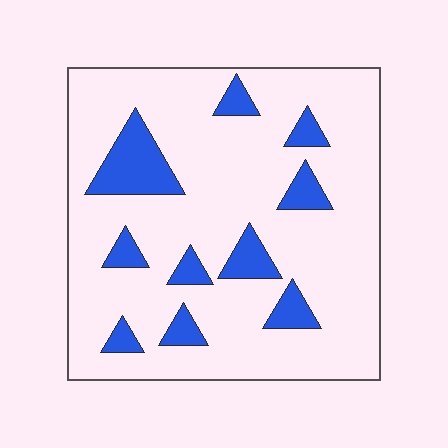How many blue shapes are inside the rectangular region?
10.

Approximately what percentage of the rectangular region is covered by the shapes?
Approximately 15%.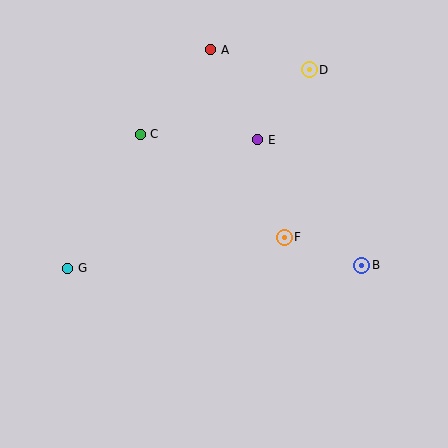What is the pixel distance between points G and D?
The distance between G and D is 313 pixels.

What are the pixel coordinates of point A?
Point A is at (211, 50).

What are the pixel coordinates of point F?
Point F is at (284, 237).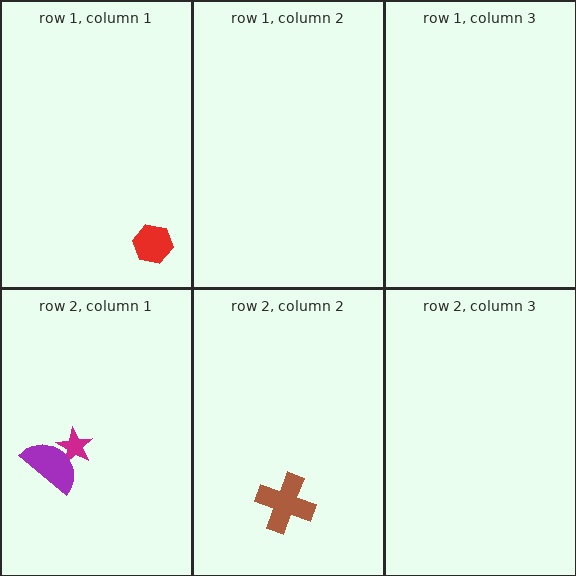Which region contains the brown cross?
The row 2, column 2 region.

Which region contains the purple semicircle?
The row 2, column 1 region.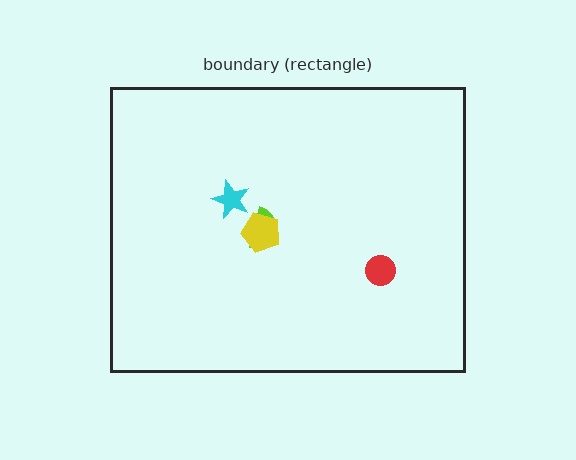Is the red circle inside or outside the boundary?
Inside.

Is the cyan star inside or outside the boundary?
Inside.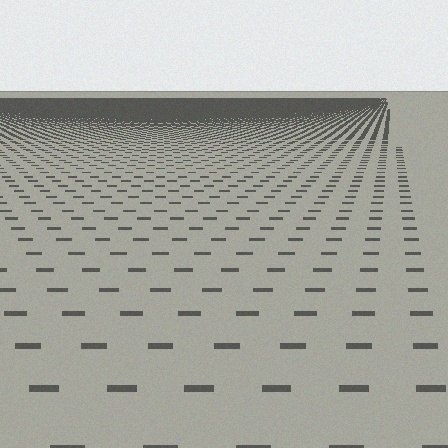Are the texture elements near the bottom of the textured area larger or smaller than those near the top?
Larger. Near the bottom, elements are closer to the viewer and appear at a bigger on-screen size.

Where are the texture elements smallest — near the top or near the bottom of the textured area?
Near the top.